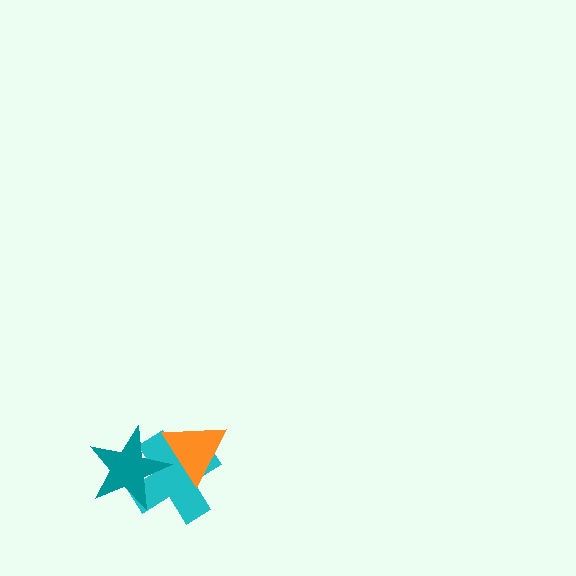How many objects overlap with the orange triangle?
2 objects overlap with the orange triangle.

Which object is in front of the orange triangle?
The teal star is in front of the orange triangle.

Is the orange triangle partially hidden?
Yes, it is partially covered by another shape.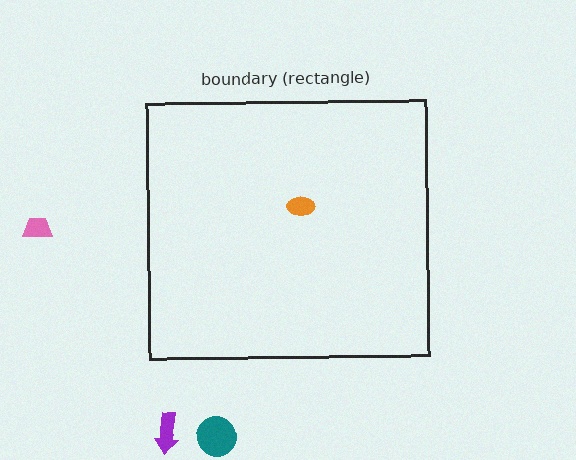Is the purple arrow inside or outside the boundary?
Outside.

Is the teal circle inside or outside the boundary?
Outside.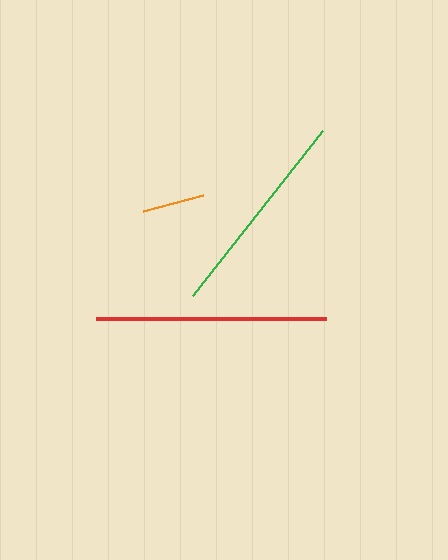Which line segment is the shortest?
The orange line is the shortest at approximately 61 pixels.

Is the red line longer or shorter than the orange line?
The red line is longer than the orange line.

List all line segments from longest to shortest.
From longest to shortest: red, green, orange.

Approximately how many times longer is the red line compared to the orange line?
The red line is approximately 3.7 times the length of the orange line.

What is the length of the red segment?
The red segment is approximately 230 pixels long.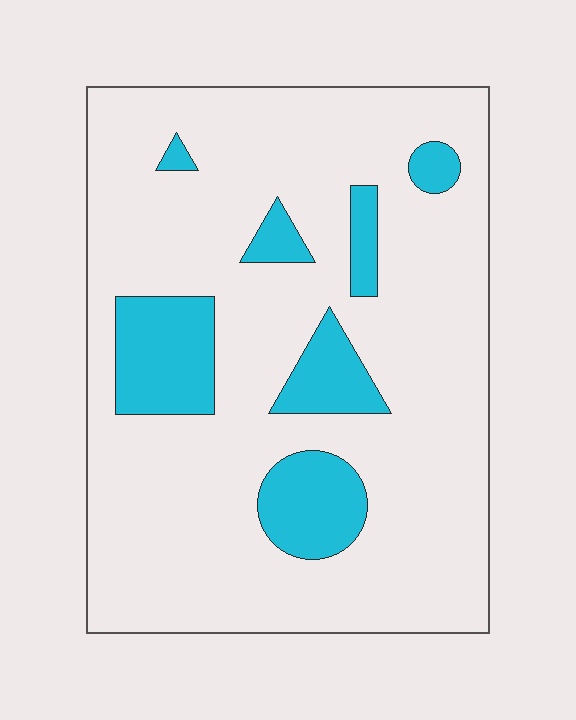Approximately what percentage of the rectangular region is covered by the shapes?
Approximately 15%.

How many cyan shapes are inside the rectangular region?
7.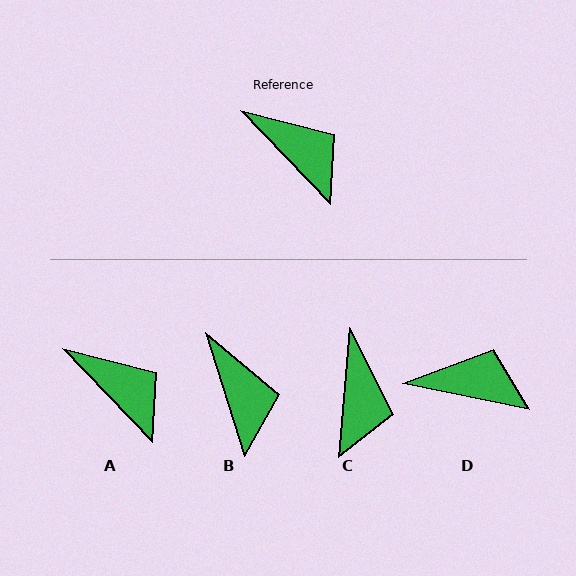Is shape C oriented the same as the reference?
No, it is off by about 49 degrees.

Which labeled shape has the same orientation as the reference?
A.